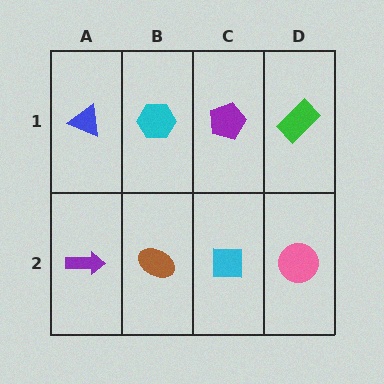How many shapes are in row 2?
4 shapes.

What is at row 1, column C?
A purple pentagon.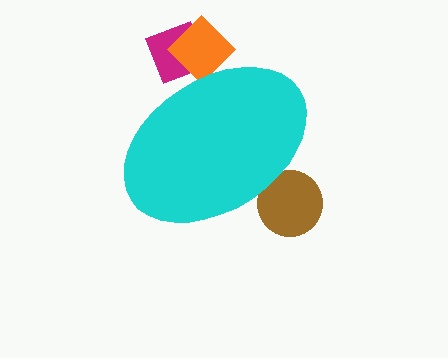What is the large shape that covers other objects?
A cyan ellipse.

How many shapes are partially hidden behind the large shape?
3 shapes are partially hidden.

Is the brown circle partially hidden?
Yes, the brown circle is partially hidden behind the cyan ellipse.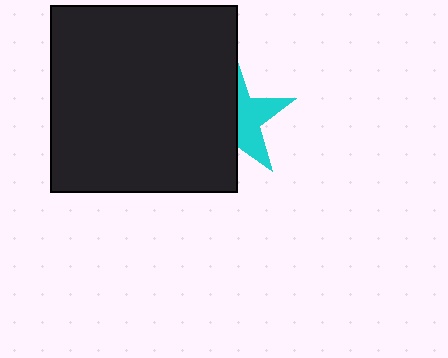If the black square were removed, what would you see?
You would see the complete cyan star.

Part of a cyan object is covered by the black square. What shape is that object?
It is a star.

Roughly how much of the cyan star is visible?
A small part of it is visible (roughly 44%).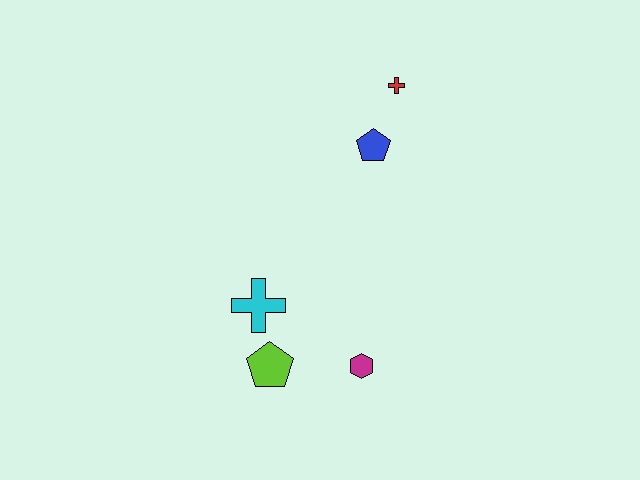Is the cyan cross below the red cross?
Yes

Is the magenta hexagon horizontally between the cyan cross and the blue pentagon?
Yes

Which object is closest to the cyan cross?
The lime pentagon is closest to the cyan cross.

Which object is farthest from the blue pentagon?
The lime pentagon is farthest from the blue pentagon.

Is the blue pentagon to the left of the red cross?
Yes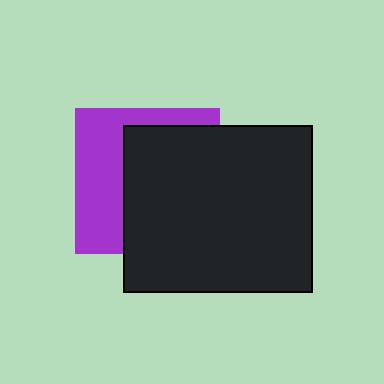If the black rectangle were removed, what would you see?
You would see the complete purple square.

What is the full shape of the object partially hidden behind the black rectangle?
The partially hidden object is a purple square.